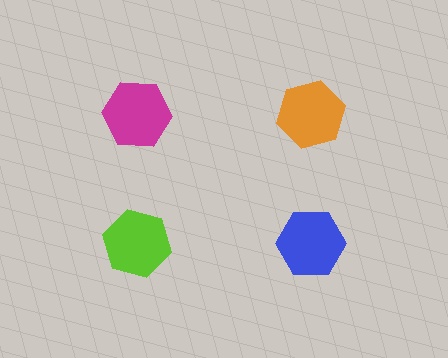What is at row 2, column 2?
A blue hexagon.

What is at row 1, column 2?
An orange hexagon.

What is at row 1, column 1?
A magenta hexagon.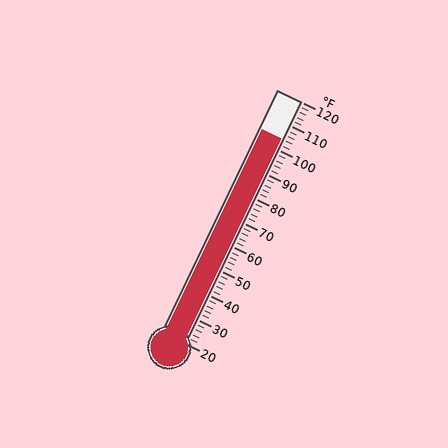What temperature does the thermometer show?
The thermometer shows approximately 104°F.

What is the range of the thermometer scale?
The thermometer scale ranges from 20°F to 120°F.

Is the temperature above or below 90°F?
The temperature is above 90°F.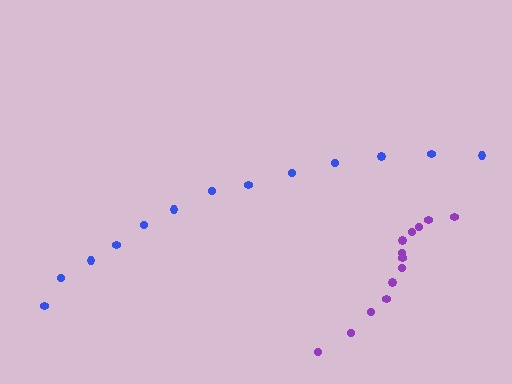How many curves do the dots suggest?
There are 2 distinct paths.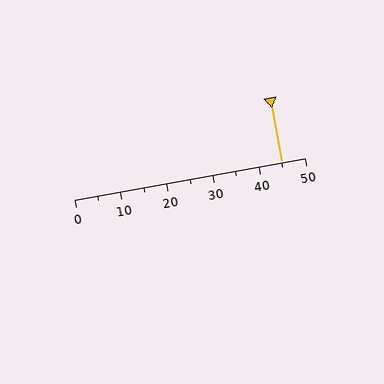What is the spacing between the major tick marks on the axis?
The major ticks are spaced 10 apart.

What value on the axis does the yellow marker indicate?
The marker indicates approximately 45.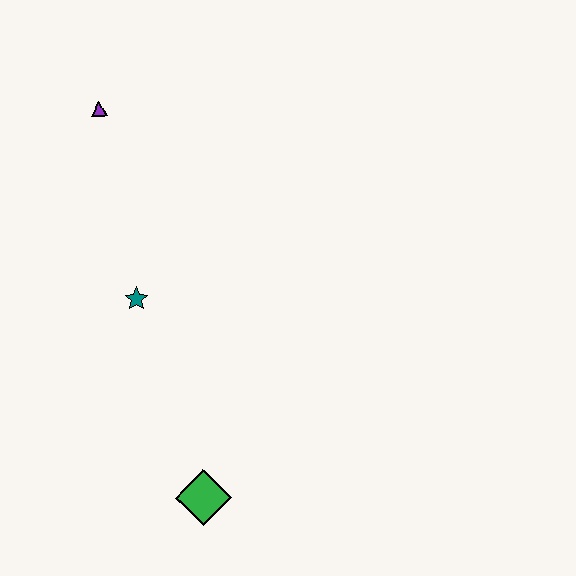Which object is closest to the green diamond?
The teal star is closest to the green diamond.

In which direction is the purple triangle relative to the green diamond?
The purple triangle is above the green diamond.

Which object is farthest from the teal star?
The green diamond is farthest from the teal star.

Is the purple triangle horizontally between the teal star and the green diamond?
No